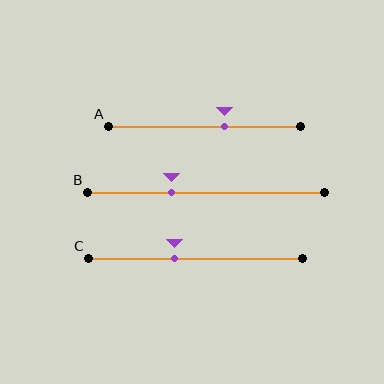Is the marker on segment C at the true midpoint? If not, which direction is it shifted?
No, the marker on segment C is shifted to the left by about 10% of the segment length.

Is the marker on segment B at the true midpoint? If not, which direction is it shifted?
No, the marker on segment B is shifted to the left by about 15% of the segment length.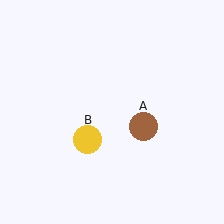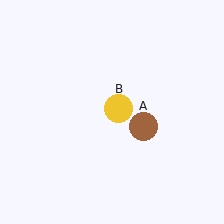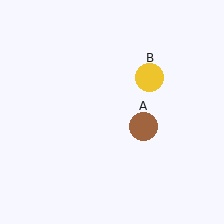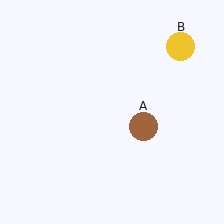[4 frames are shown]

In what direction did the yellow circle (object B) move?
The yellow circle (object B) moved up and to the right.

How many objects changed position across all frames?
1 object changed position: yellow circle (object B).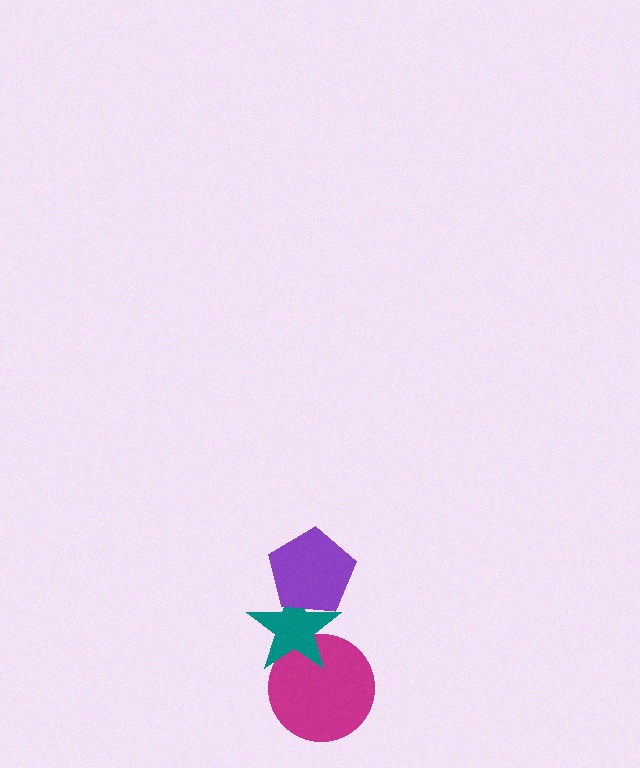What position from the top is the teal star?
The teal star is 2nd from the top.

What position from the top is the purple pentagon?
The purple pentagon is 1st from the top.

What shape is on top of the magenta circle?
The teal star is on top of the magenta circle.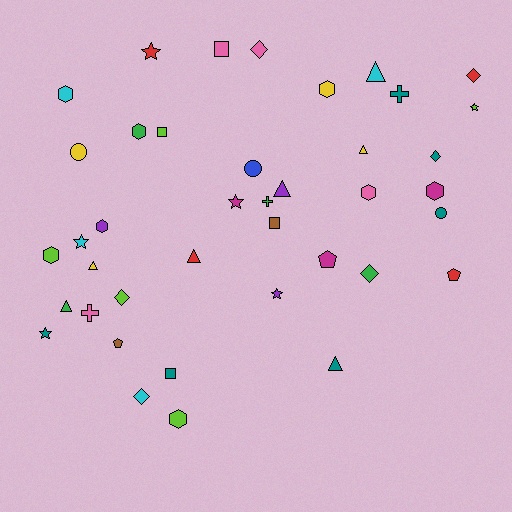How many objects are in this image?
There are 40 objects.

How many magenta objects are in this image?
There are 3 magenta objects.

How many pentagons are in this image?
There are 3 pentagons.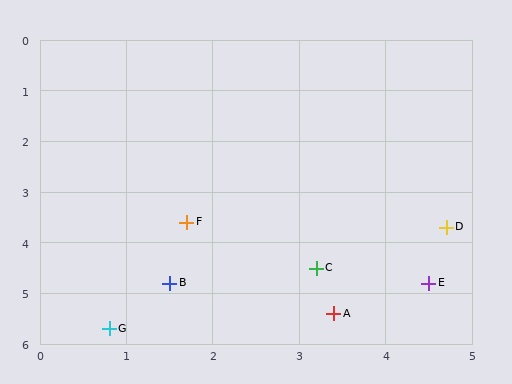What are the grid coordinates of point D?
Point D is at approximately (4.7, 3.7).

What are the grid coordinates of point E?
Point E is at approximately (4.5, 4.8).